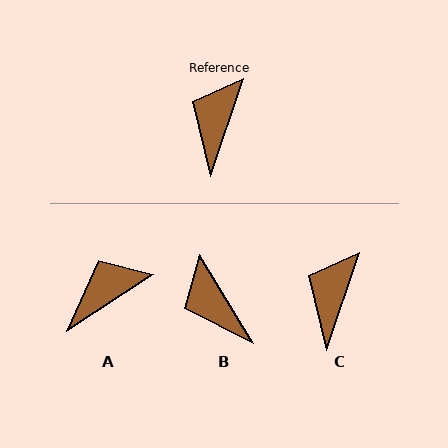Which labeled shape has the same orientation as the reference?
C.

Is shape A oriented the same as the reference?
No, it is off by about 38 degrees.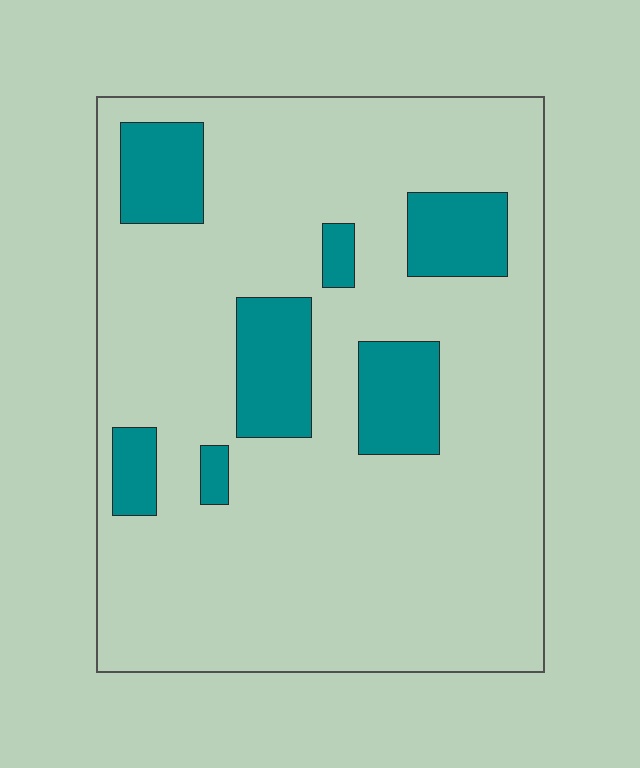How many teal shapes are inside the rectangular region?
7.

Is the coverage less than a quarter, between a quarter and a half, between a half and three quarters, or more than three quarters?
Less than a quarter.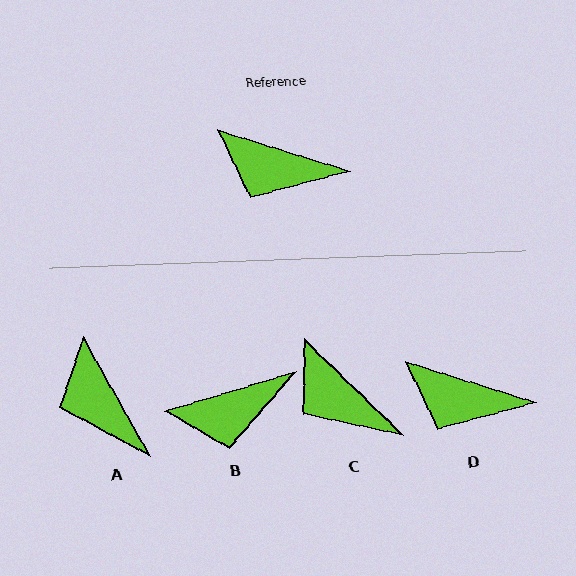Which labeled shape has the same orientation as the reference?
D.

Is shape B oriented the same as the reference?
No, it is off by about 34 degrees.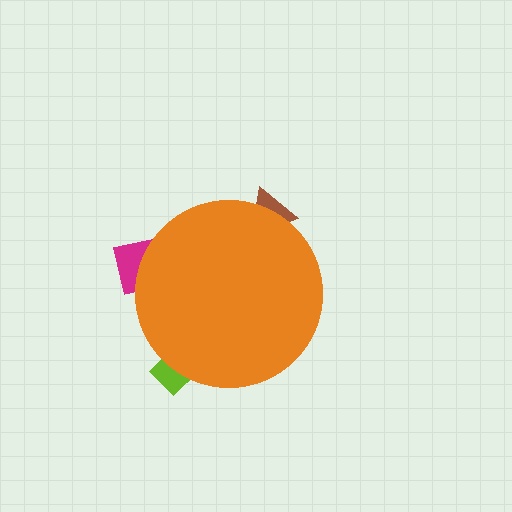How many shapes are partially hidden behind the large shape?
3 shapes are partially hidden.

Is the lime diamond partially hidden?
Yes, the lime diamond is partially hidden behind the orange circle.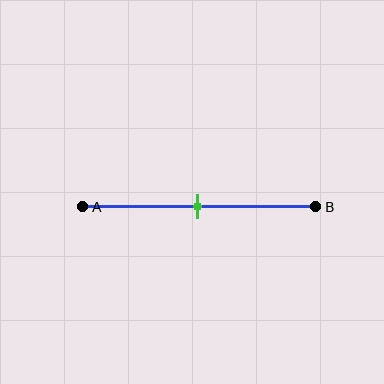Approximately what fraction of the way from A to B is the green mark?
The green mark is approximately 50% of the way from A to B.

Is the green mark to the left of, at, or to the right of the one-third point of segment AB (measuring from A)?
The green mark is to the right of the one-third point of segment AB.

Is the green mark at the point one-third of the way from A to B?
No, the mark is at about 50% from A, not at the 33% one-third point.